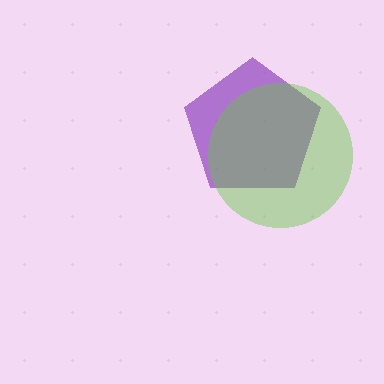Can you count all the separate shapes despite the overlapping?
Yes, there are 2 separate shapes.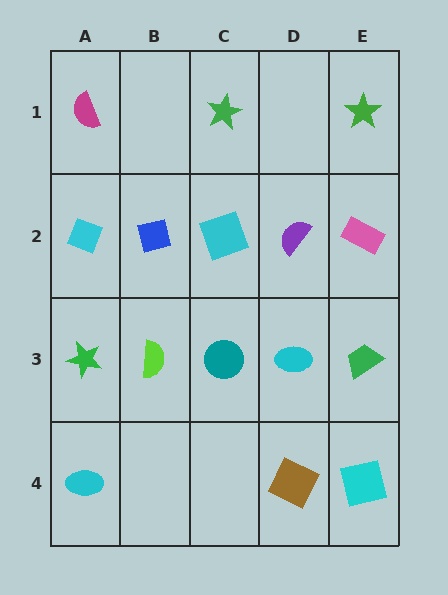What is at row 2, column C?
A cyan square.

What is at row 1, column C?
A green star.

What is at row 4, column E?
A cyan square.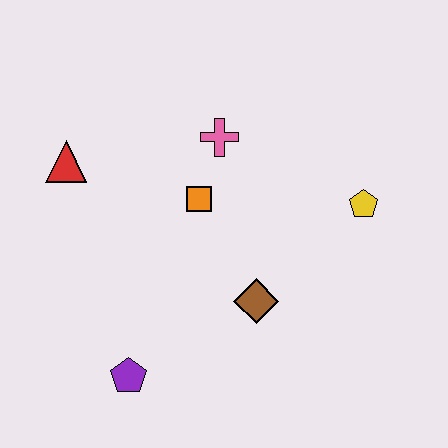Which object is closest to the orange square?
The pink cross is closest to the orange square.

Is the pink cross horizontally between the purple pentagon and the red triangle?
No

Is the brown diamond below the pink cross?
Yes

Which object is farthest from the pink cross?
The purple pentagon is farthest from the pink cross.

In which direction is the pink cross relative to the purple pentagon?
The pink cross is above the purple pentagon.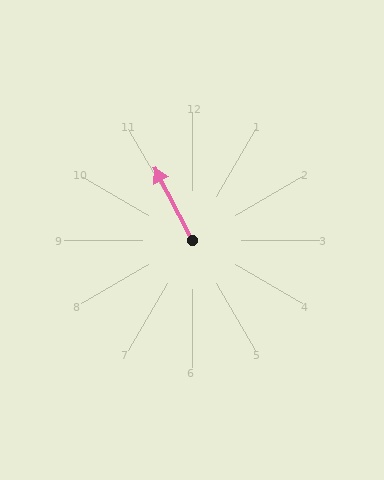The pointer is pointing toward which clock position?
Roughly 11 o'clock.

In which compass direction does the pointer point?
Northwest.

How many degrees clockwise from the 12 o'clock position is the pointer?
Approximately 333 degrees.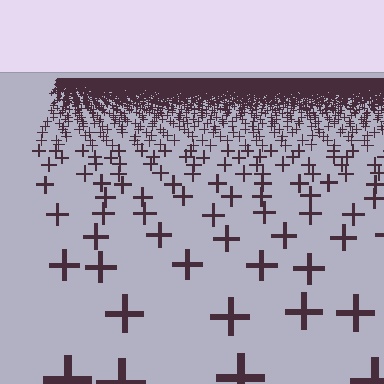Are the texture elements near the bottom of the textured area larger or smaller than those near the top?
Larger. Near the bottom, elements are closer to the viewer and appear at a bigger on-screen size.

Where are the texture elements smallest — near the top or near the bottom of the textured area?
Near the top.